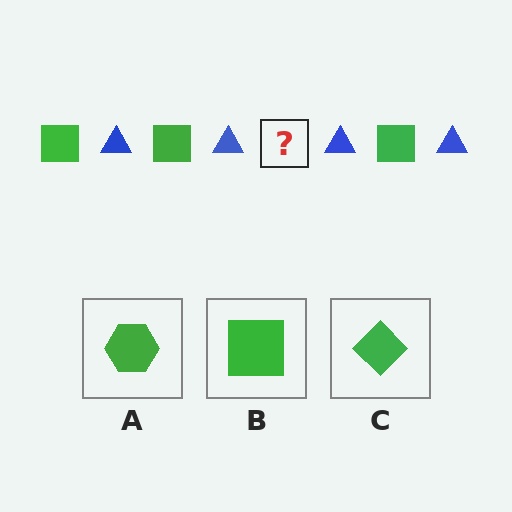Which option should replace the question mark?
Option B.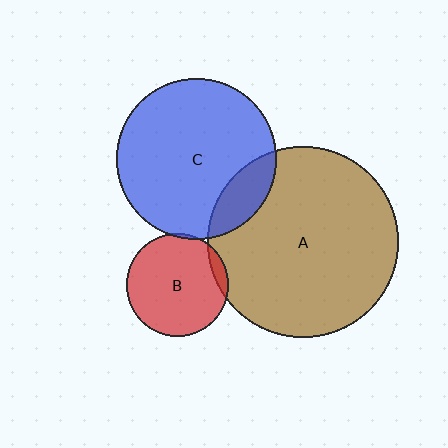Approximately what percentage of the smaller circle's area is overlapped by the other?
Approximately 5%.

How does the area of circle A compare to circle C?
Approximately 1.4 times.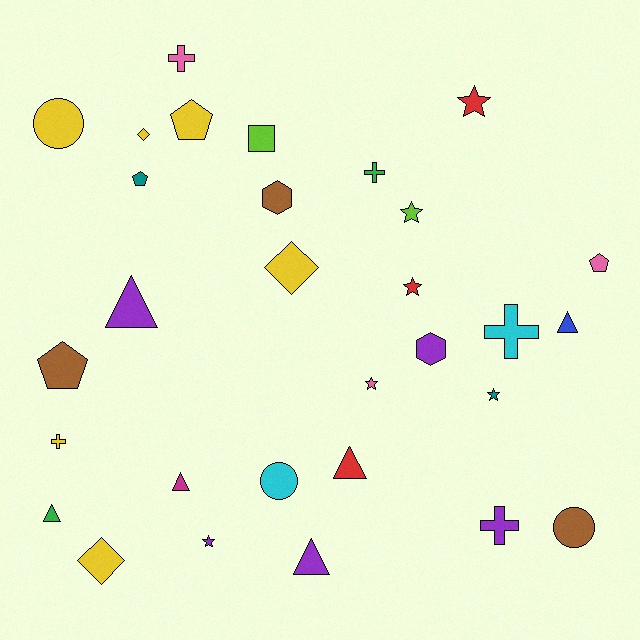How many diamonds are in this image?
There are 3 diamonds.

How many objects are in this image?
There are 30 objects.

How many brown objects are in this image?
There are 3 brown objects.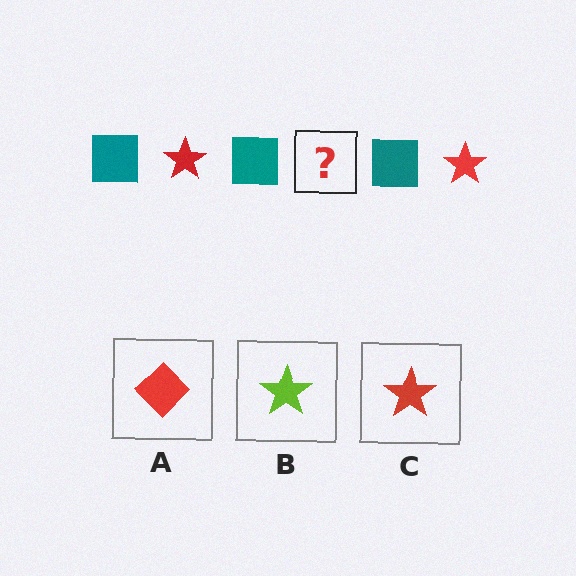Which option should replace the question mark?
Option C.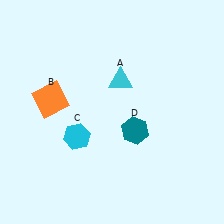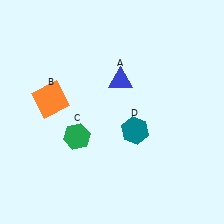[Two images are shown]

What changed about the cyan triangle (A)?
In Image 1, A is cyan. In Image 2, it changed to blue.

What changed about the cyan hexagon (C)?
In Image 1, C is cyan. In Image 2, it changed to green.